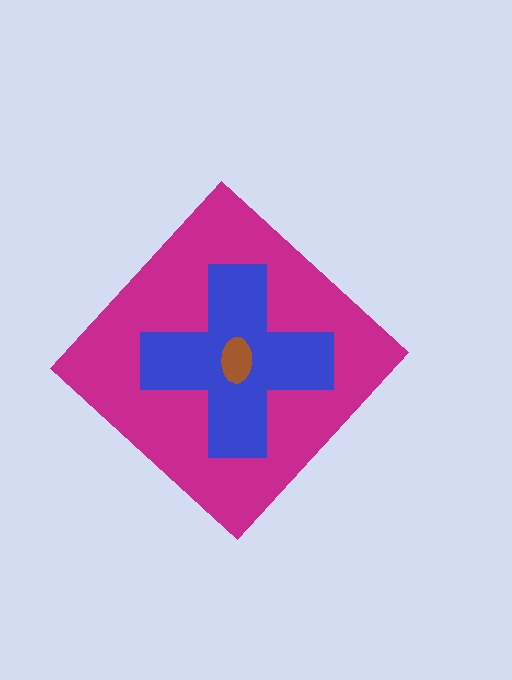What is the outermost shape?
The magenta diamond.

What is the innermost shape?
The brown ellipse.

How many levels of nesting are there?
3.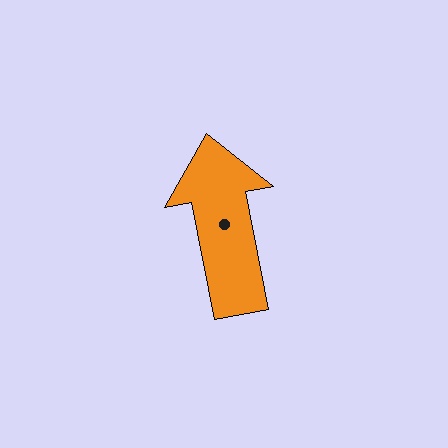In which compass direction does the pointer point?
North.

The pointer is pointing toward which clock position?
Roughly 12 o'clock.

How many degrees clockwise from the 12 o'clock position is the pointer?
Approximately 349 degrees.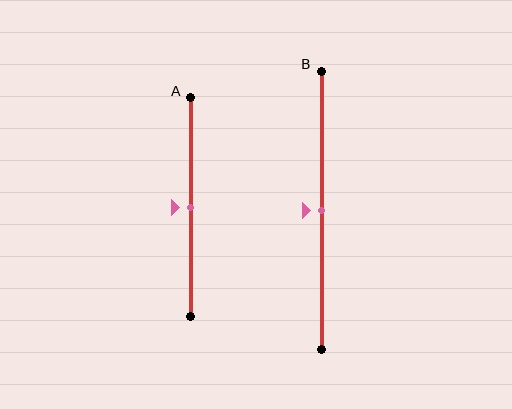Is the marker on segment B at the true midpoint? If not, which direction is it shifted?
Yes, the marker on segment B is at the true midpoint.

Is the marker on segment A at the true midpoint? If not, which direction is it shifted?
Yes, the marker on segment A is at the true midpoint.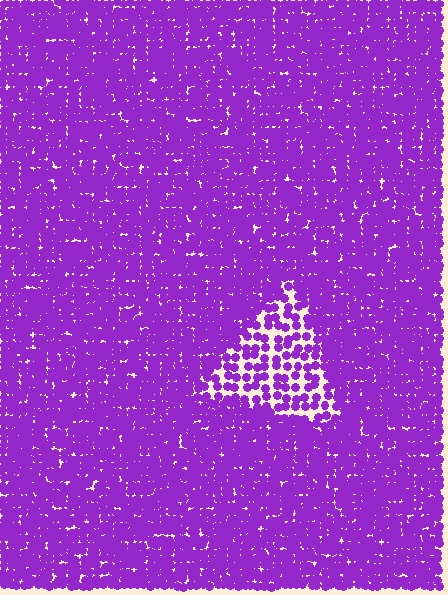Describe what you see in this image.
The image contains small purple elements arranged at two different densities. A triangle-shaped region is visible where the elements are less densely packed than the surrounding area.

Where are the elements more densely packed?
The elements are more densely packed outside the triangle boundary.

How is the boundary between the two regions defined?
The boundary is defined by a change in element density (approximately 2.3x ratio). All elements are the same color, size, and shape.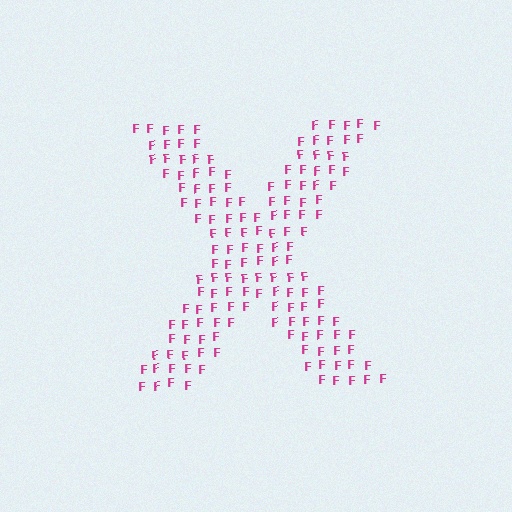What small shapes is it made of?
It is made of small letter F's.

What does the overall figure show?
The overall figure shows the letter X.